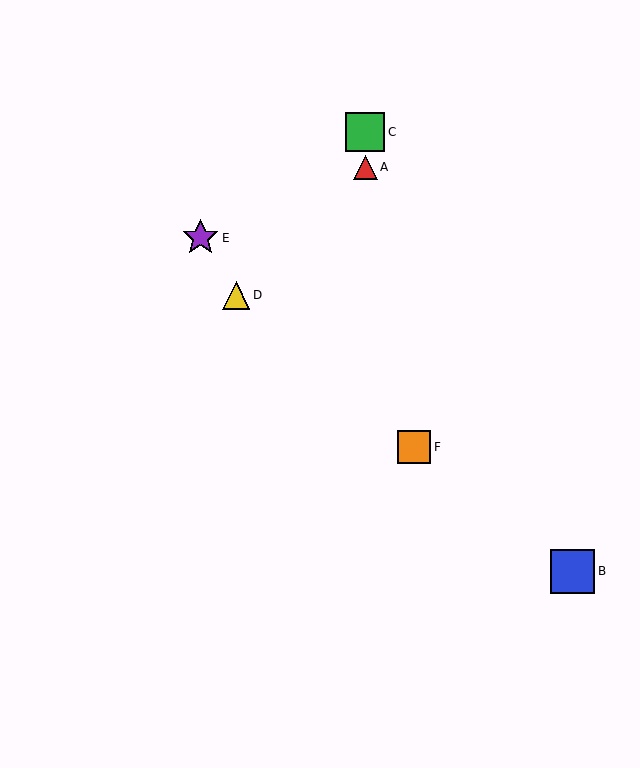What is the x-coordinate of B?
Object B is at x≈573.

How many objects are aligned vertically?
2 objects (A, C) are aligned vertically.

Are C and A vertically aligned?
Yes, both are at x≈365.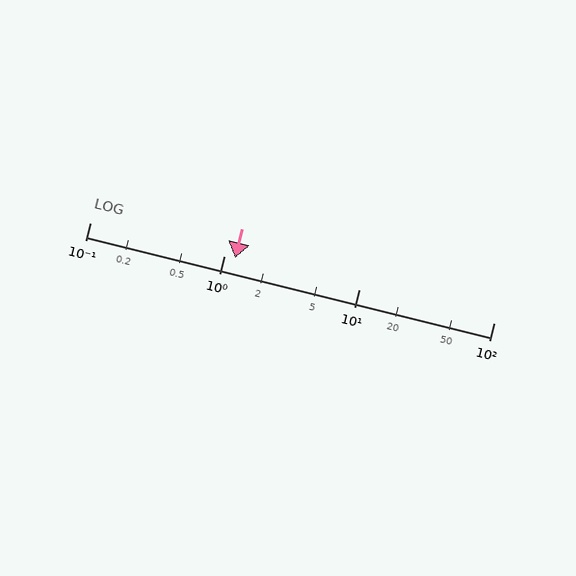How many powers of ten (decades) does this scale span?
The scale spans 3 decades, from 0.1 to 100.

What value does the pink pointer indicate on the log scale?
The pointer indicates approximately 1.2.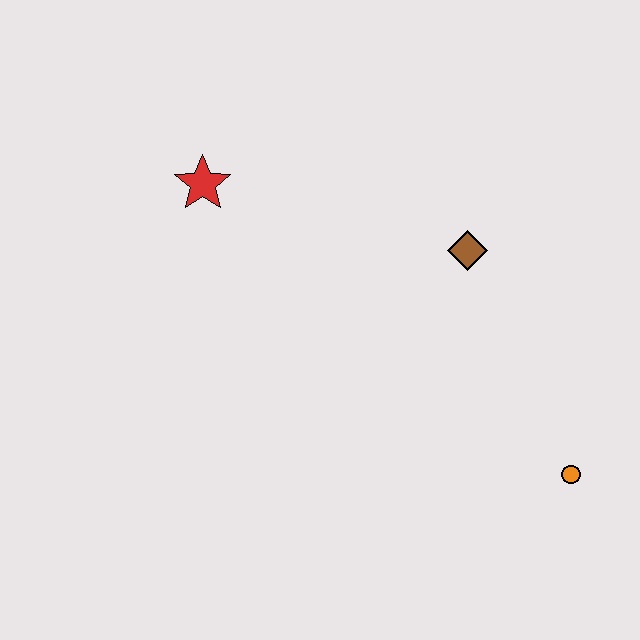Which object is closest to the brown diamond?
The orange circle is closest to the brown diamond.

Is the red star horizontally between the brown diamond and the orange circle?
No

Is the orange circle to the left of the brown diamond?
No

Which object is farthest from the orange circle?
The red star is farthest from the orange circle.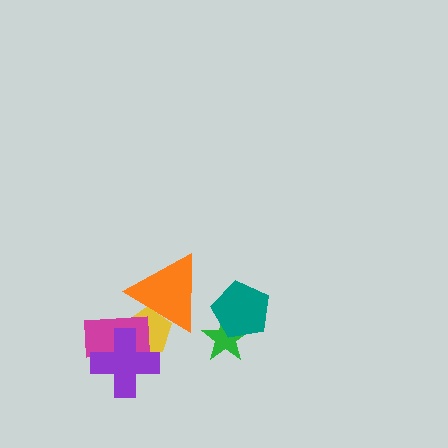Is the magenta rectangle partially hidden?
Yes, it is partially covered by another shape.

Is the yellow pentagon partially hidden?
Yes, it is partially covered by another shape.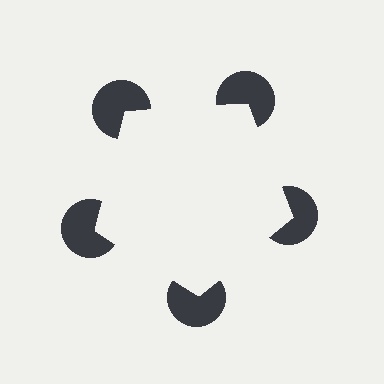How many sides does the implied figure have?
5 sides.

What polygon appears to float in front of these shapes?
An illusory pentagon — its edges are inferred from the aligned wedge cuts in the pac-man discs, not physically drawn.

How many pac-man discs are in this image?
There are 5 — one at each vertex of the illusory pentagon.